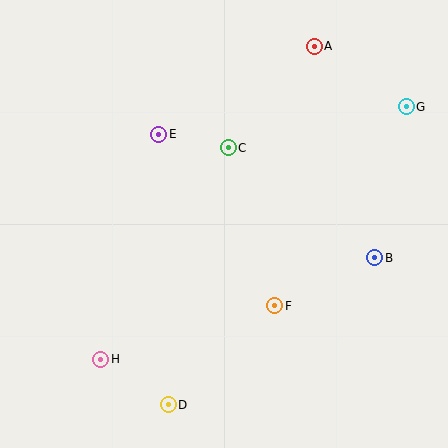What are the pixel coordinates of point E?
Point E is at (159, 134).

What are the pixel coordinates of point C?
Point C is at (228, 148).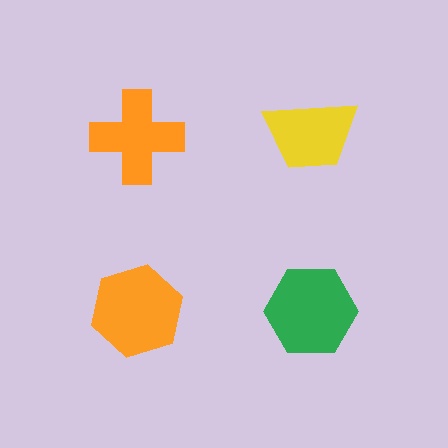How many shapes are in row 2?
2 shapes.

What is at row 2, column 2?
A green hexagon.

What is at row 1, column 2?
A yellow trapezoid.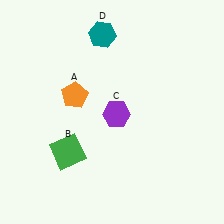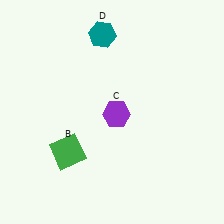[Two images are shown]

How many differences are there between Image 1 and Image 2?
There is 1 difference between the two images.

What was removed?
The orange pentagon (A) was removed in Image 2.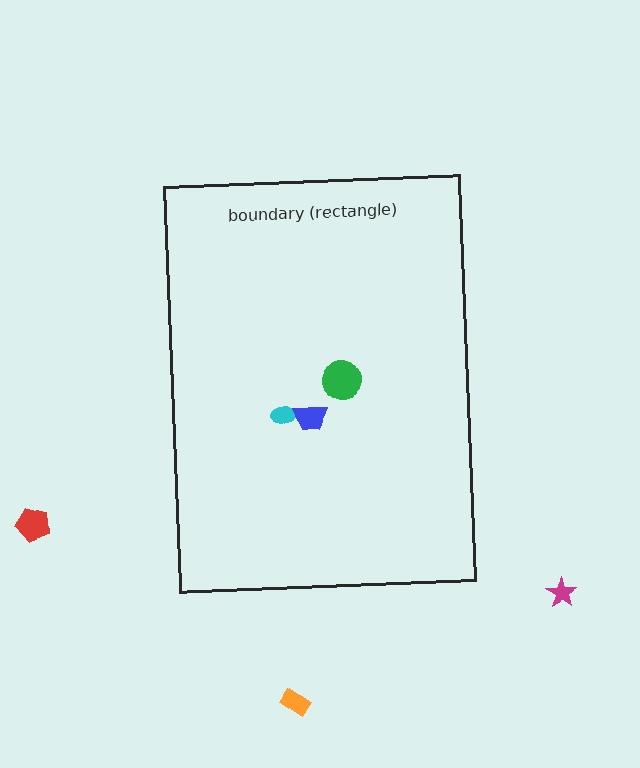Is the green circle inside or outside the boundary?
Inside.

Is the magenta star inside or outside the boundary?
Outside.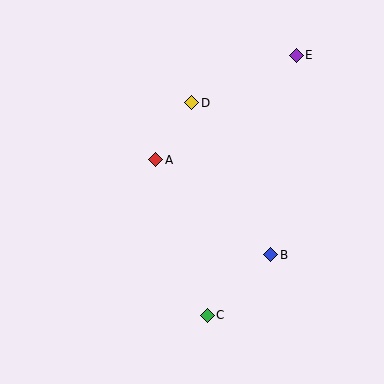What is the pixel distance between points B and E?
The distance between B and E is 201 pixels.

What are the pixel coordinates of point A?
Point A is at (156, 160).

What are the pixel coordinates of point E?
Point E is at (296, 55).